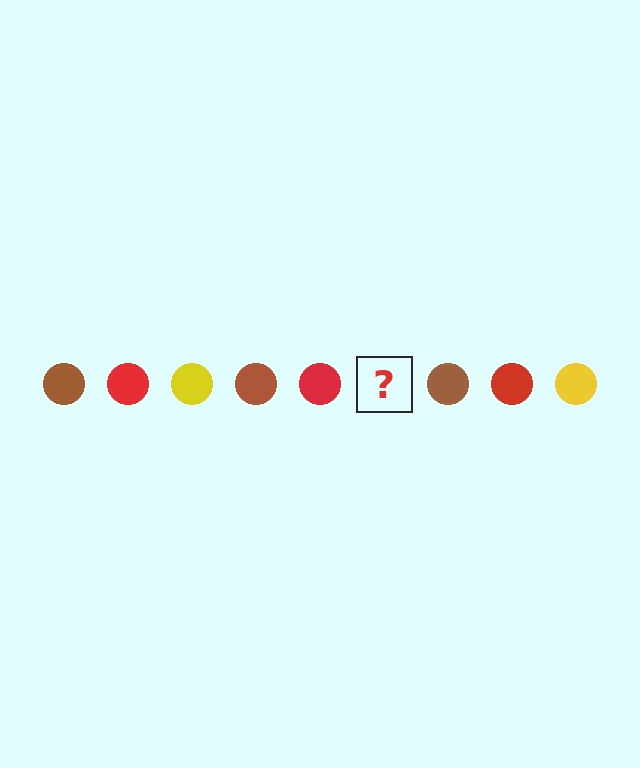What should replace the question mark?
The question mark should be replaced with a yellow circle.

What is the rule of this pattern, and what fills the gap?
The rule is that the pattern cycles through brown, red, yellow circles. The gap should be filled with a yellow circle.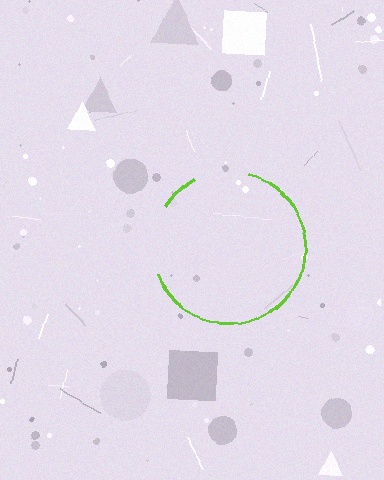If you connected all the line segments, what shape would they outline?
They would outline a circle.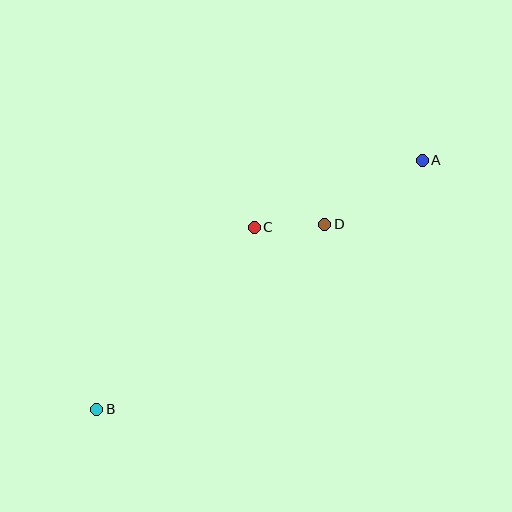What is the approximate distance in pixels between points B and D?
The distance between B and D is approximately 294 pixels.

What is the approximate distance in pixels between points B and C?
The distance between B and C is approximately 241 pixels.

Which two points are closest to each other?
Points C and D are closest to each other.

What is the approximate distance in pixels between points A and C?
The distance between A and C is approximately 181 pixels.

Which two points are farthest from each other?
Points A and B are farthest from each other.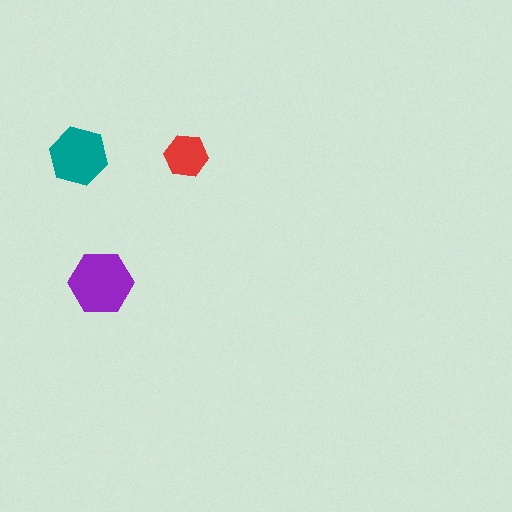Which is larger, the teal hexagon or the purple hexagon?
The purple one.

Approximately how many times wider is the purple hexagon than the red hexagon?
About 1.5 times wider.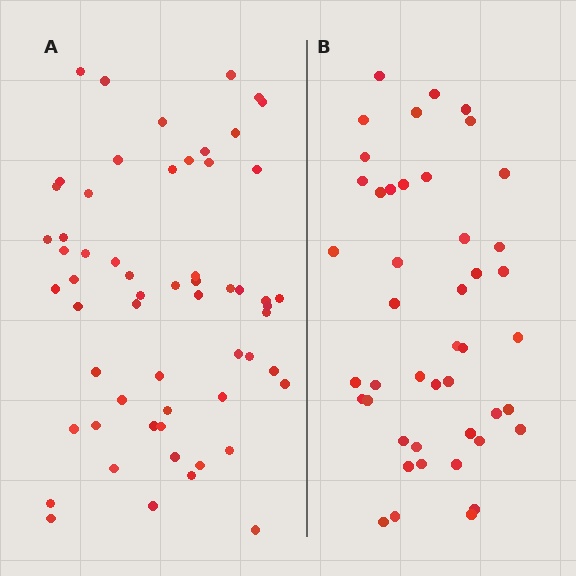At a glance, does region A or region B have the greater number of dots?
Region A (the left region) has more dots.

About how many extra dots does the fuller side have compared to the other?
Region A has approximately 15 more dots than region B.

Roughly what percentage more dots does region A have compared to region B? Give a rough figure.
About 30% more.